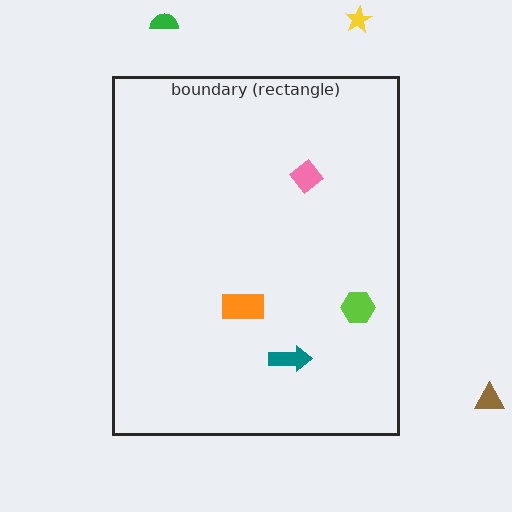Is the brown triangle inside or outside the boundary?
Outside.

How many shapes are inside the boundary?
4 inside, 3 outside.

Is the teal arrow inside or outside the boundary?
Inside.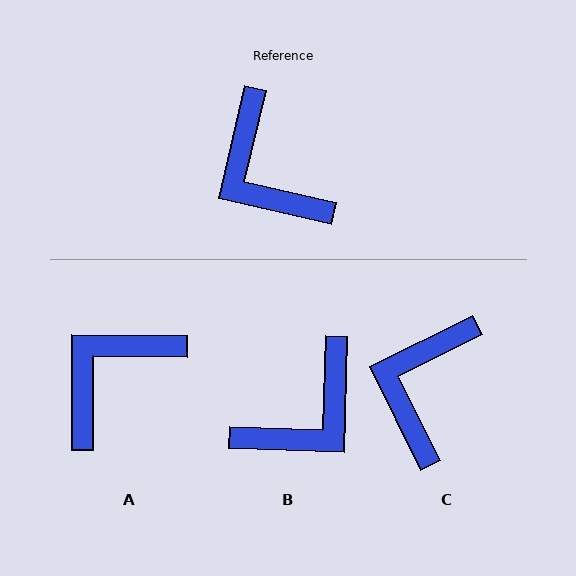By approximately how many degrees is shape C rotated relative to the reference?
Approximately 51 degrees clockwise.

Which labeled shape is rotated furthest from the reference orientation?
B, about 101 degrees away.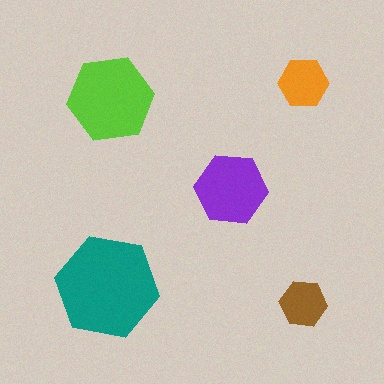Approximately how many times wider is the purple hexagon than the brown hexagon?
About 1.5 times wider.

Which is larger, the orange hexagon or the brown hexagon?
The orange one.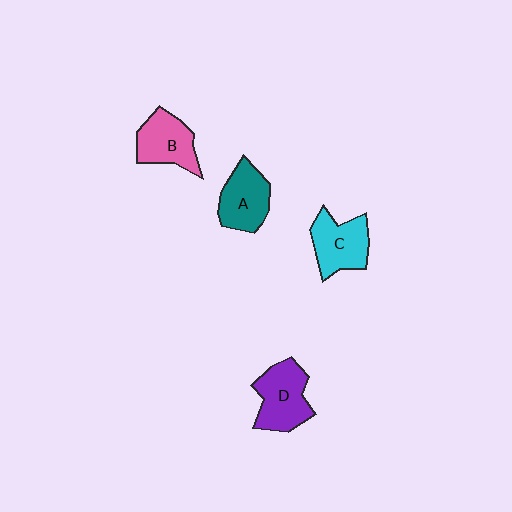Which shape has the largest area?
Shape D (purple).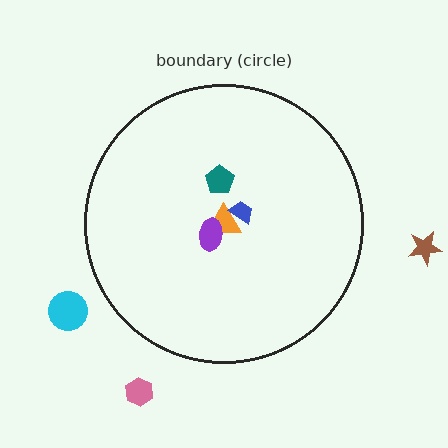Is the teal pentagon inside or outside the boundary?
Inside.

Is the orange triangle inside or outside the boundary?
Inside.